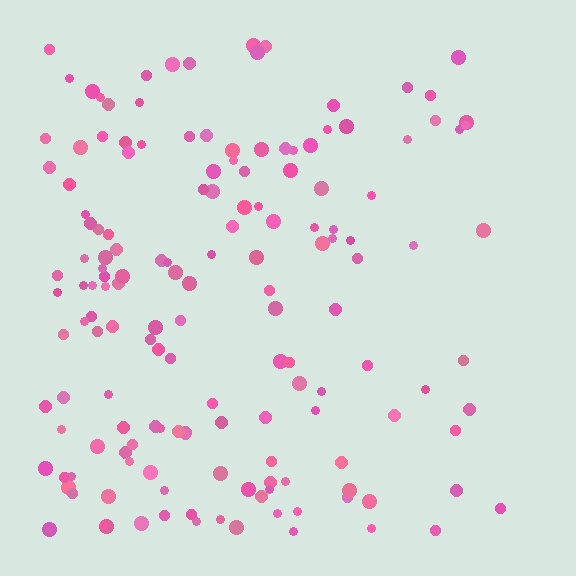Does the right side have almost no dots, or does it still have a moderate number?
Still a moderate number, just noticeably fewer than the left.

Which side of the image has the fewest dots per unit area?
The right.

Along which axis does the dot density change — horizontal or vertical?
Horizontal.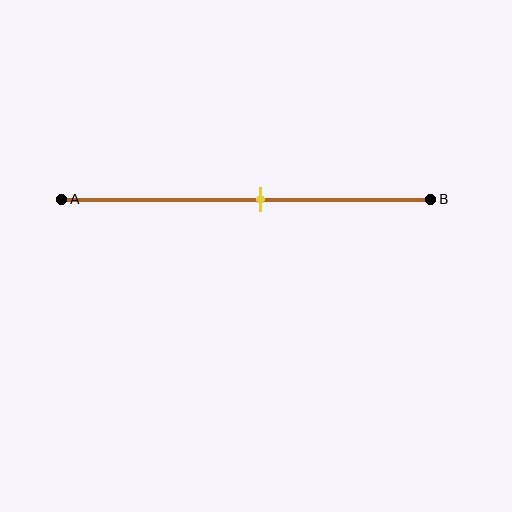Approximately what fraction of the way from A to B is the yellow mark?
The yellow mark is approximately 55% of the way from A to B.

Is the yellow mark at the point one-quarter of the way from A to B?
No, the mark is at about 55% from A, not at the 25% one-quarter point.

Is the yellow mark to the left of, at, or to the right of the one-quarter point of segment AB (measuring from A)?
The yellow mark is to the right of the one-quarter point of segment AB.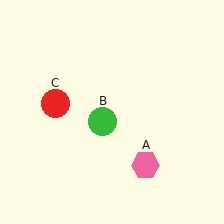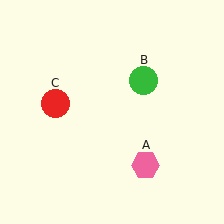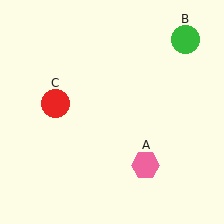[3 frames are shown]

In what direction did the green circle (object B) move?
The green circle (object B) moved up and to the right.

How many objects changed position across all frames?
1 object changed position: green circle (object B).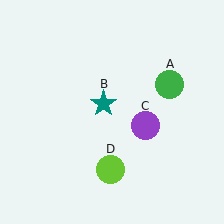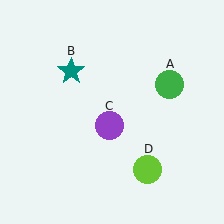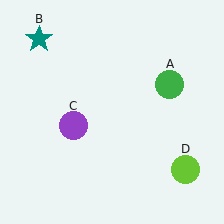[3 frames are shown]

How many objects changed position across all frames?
3 objects changed position: teal star (object B), purple circle (object C), lime circle (object D).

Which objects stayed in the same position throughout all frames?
Green circle (object A) remained stationary.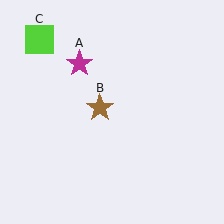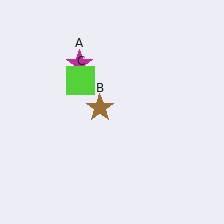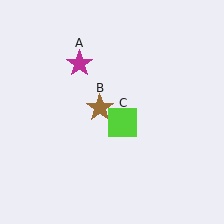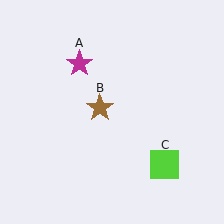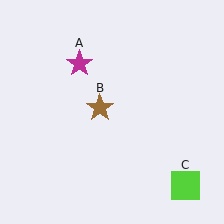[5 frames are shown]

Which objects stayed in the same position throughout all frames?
Magenta star (object A) and brown star (object B) remained stationary.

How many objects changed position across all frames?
1 object changed position: lime square (object C).